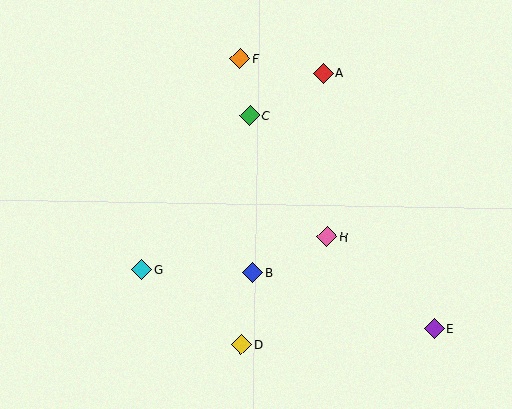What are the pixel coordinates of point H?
Point H is at (327, 237).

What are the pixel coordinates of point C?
Point C is at (250, 116).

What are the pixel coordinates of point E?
Point E is at (434, 329).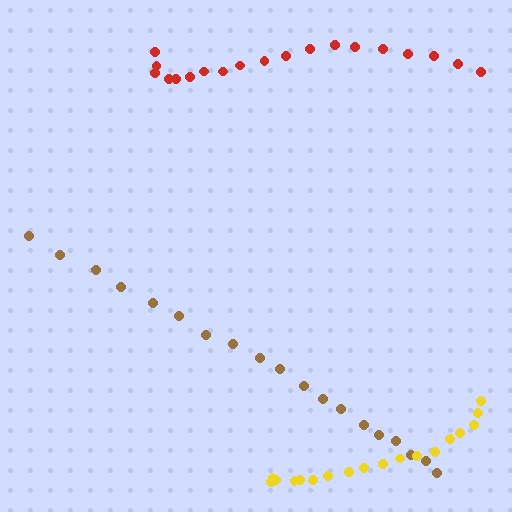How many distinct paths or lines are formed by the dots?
There are 3 distinct paths.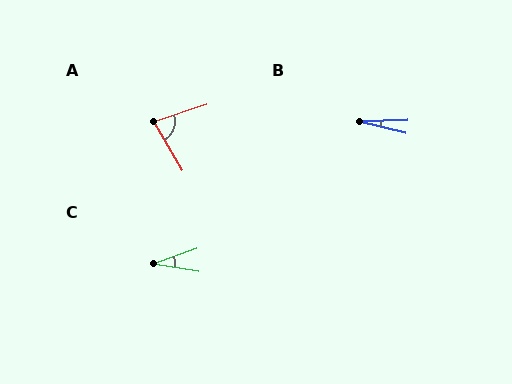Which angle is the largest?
A, at approximately 77 degrees.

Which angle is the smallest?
B, at approximately 15 degrees.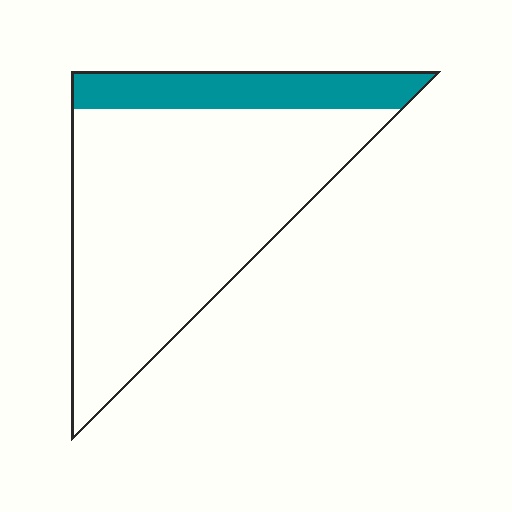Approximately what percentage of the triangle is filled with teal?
Approximately 20%.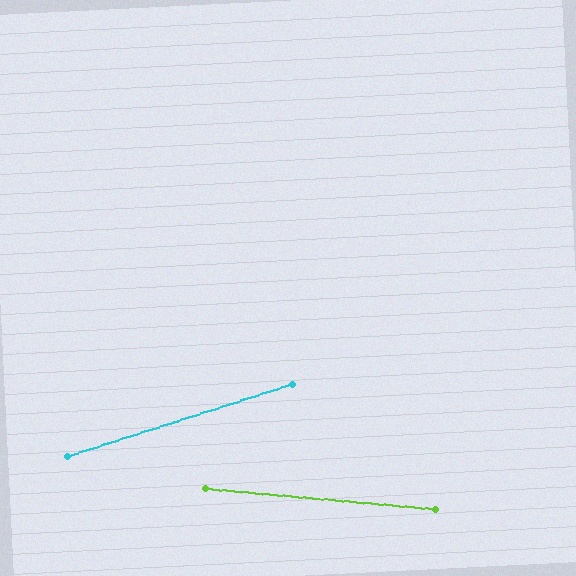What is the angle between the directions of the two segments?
Approximately 23 degrees.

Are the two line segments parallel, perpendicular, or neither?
Neither parallel nor perpendicular — they differ by about 23°.